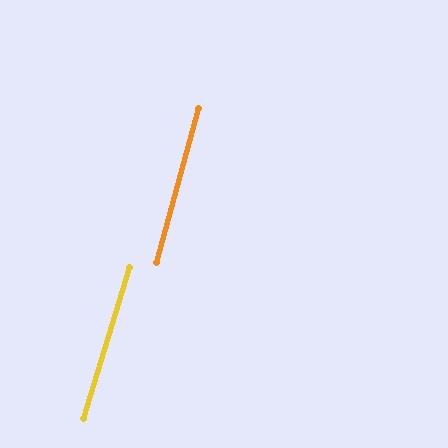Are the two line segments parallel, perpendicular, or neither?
Parallel — their directions differ by only 1.7°.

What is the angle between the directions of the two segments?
Approximately 2 degrees.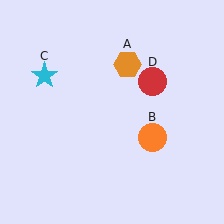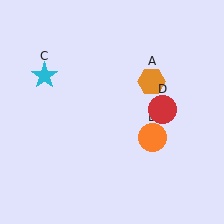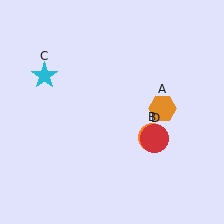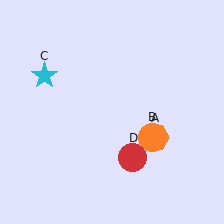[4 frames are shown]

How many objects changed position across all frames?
2 objects changed position: orange hexagon (object A), red circle (object D).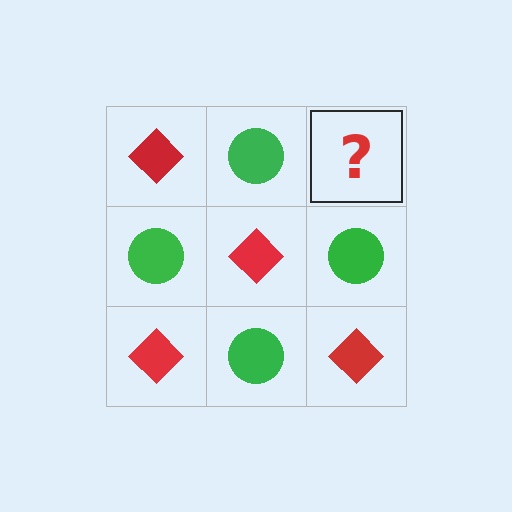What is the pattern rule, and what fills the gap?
The rule is that it alternates red diamond and green circle in a checkerboard pattern. The gap should be filled with a red diamond.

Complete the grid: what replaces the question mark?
The question mark should be replaced with a red diamond.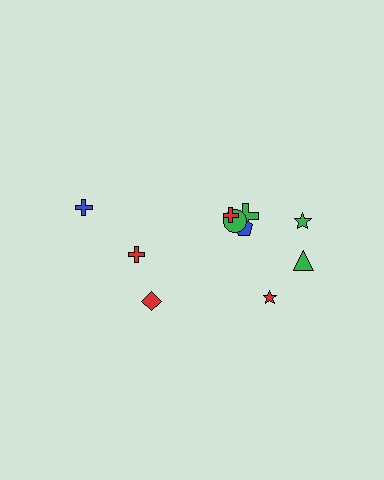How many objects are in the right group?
There are 7 objects.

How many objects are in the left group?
There are 3 objects.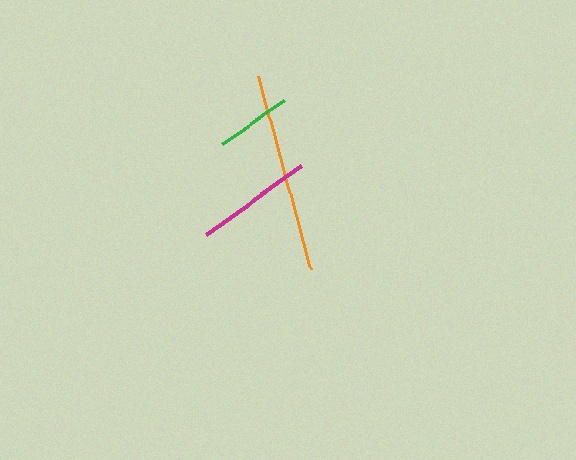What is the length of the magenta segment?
The magenta segment is approximately 117 pixels long.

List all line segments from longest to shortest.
From longest to shortest: orange, magenta, green.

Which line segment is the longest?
The orange line is the longest at approximately 200 pixels.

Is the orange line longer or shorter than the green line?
The orange line is longer than the green line.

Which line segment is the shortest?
The green line is the shortest at approximately 76 pixels.